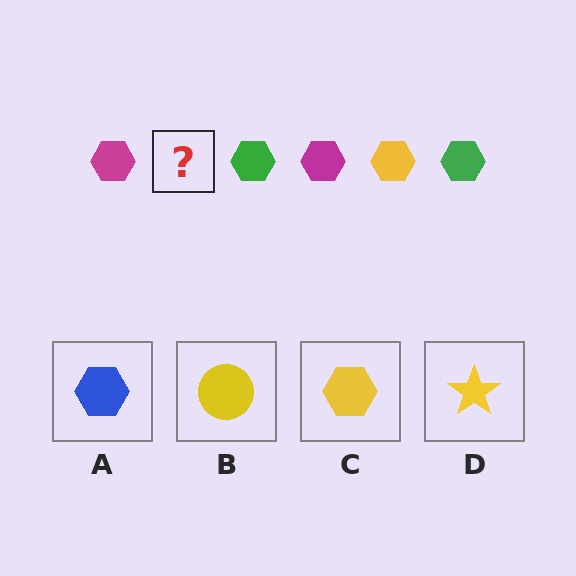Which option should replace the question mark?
Option C.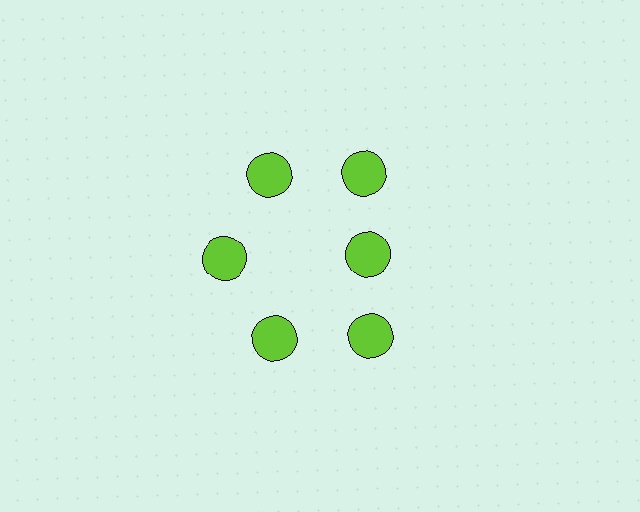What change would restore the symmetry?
The symmetry would be restored by moving it outward, back onto the ring so that all 6 circles sit at equal angles and equal distance from the center.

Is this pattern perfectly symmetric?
No. The 6 lime circles are arranged in a ring, but one element near the 3 o'clock position is pulled inward toward the center, breaking the 6-fold rotational symmetry.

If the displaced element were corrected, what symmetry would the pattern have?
It would have 6-fold rotational symmetry — the pattern would map onto itself every 60 degrees.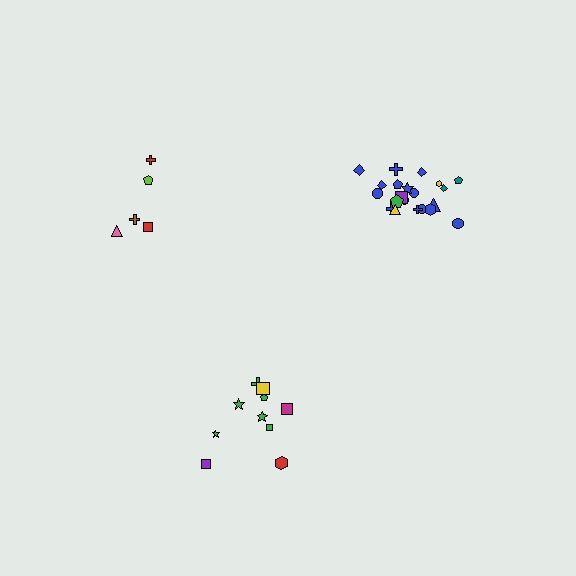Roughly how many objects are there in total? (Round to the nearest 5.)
Roughly 35 objects in total.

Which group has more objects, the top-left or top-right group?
The top-right group.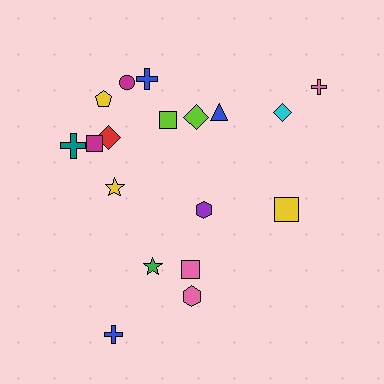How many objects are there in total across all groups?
There are 18 objects.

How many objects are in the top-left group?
There are 8 objects.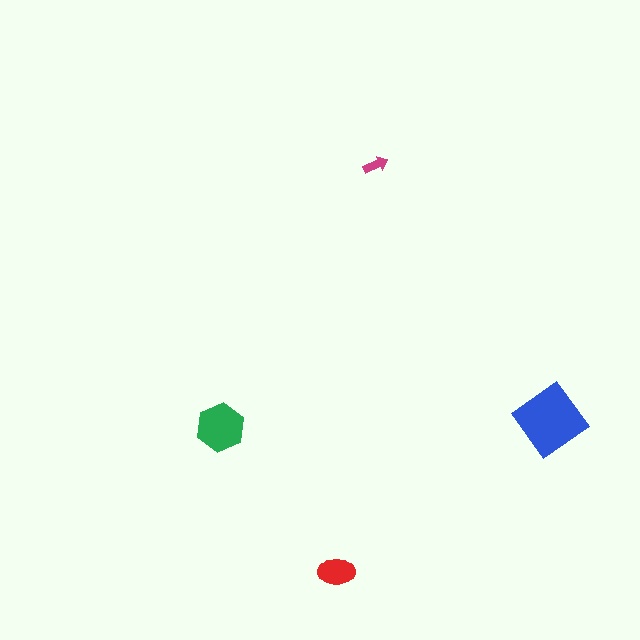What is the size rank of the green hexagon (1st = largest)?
2nd.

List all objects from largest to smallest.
The blue diamond, the green hexagon, the red ellipse, the magenta arrow.